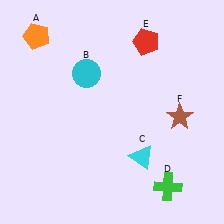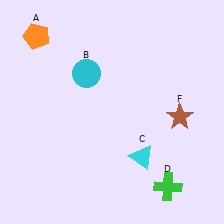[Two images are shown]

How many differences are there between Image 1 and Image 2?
There is 1 difference between the two images.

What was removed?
The red pentagon (E) was removed in Image 2.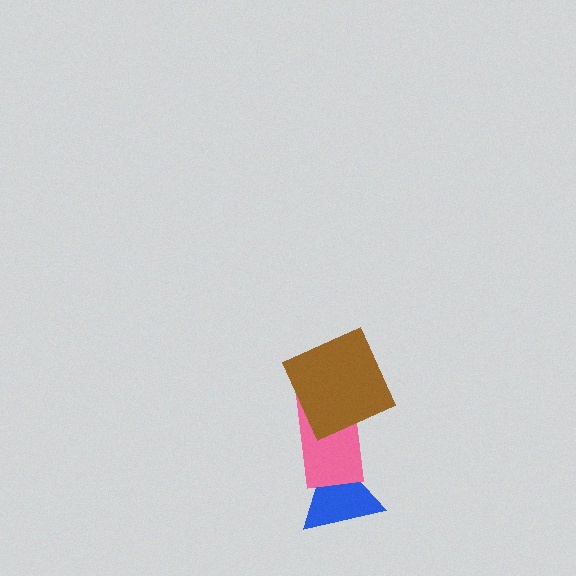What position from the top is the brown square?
The brown square is 1st from the top.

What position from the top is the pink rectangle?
The pink rectangle is 2nd from the top.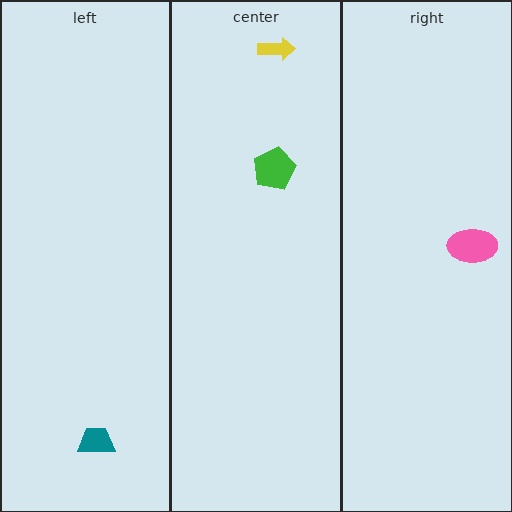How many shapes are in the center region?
2.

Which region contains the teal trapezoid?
The left region.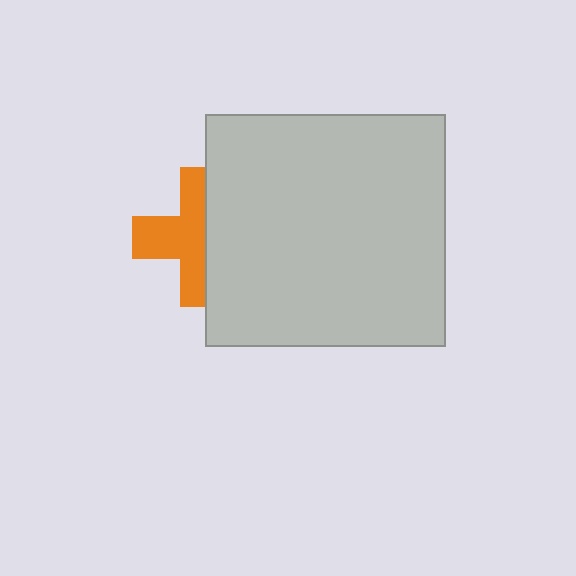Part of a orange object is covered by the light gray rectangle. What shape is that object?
It is a cross.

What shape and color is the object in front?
The object in front is a light gray rectangle.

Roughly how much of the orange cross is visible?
About half of it is visible (roughly 55%).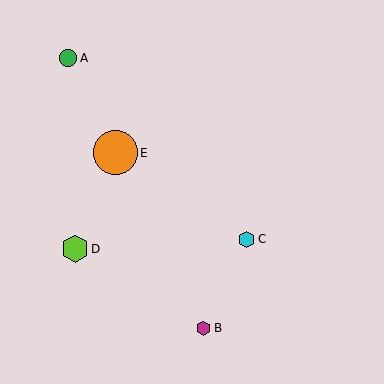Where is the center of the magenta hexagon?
The center of the magenta hexagon is at (204, 328).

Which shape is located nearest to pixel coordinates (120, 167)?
The orange circle (labeled E) at (115, 153) is nearest to that location.